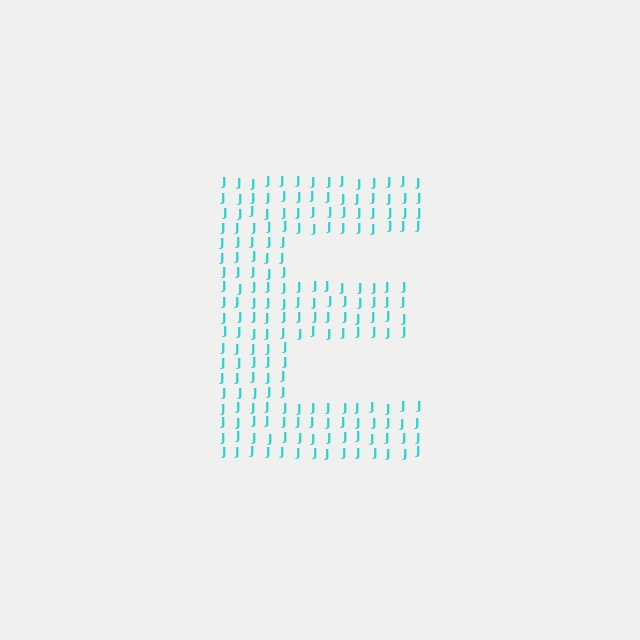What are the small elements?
The small elements are letter J's.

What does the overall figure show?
The overall figure shows the letter E.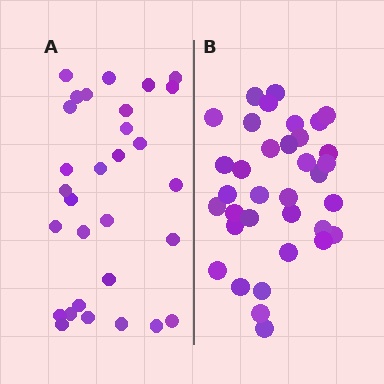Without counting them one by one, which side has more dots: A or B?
Region B (the right region) has more dots.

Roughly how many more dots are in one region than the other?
Region B has about 5 more dots than region A.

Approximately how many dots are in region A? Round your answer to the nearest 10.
About 30 dots.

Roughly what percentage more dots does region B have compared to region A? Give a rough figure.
About 15% more.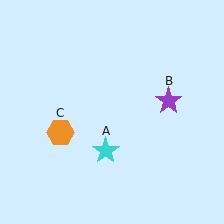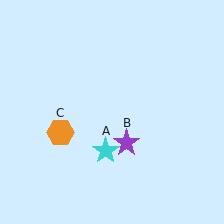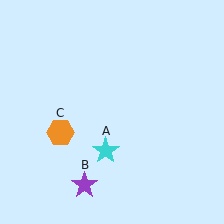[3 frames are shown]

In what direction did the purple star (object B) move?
The purple star (object B) moved down and to the left.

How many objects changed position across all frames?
1 object changed position: purple star (object B).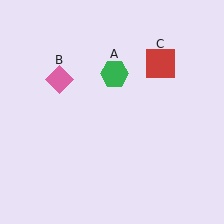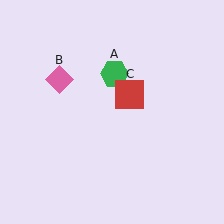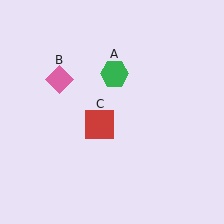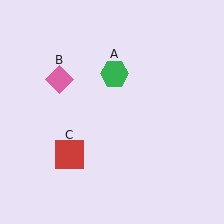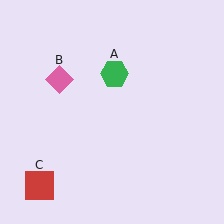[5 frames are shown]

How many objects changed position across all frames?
1 object changed position: red square (object C).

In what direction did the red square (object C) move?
The red square (object C) moved down and to the left.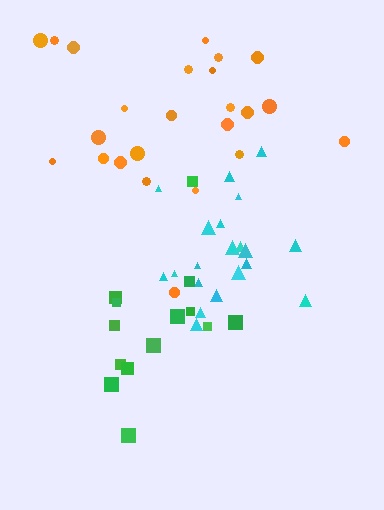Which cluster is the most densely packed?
Cyan.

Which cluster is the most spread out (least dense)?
Green.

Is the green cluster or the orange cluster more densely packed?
Orange.